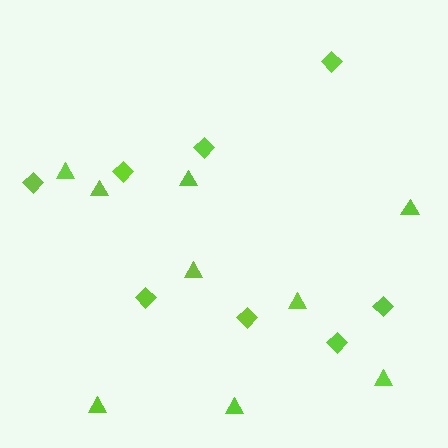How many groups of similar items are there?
There are 2 groups: one group of triangles (9) and one group of diamonds (8).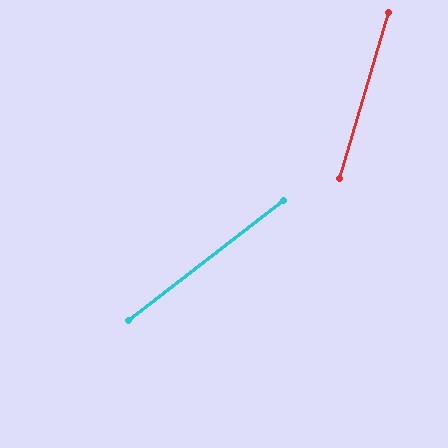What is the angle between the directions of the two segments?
Approximately 36 degrees.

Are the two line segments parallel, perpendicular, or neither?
Neither parallel nor perpendicular — they differ by about 36°.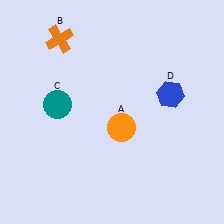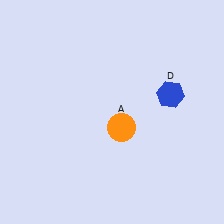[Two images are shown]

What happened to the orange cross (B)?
The orange cross (B) was removed in Image 2. It was in the top-left area of Image 1.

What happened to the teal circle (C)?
The teal circle (C) was removed in Image 2. It was in the top-left area of Image 1.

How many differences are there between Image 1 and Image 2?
There are 2 differences between the two images.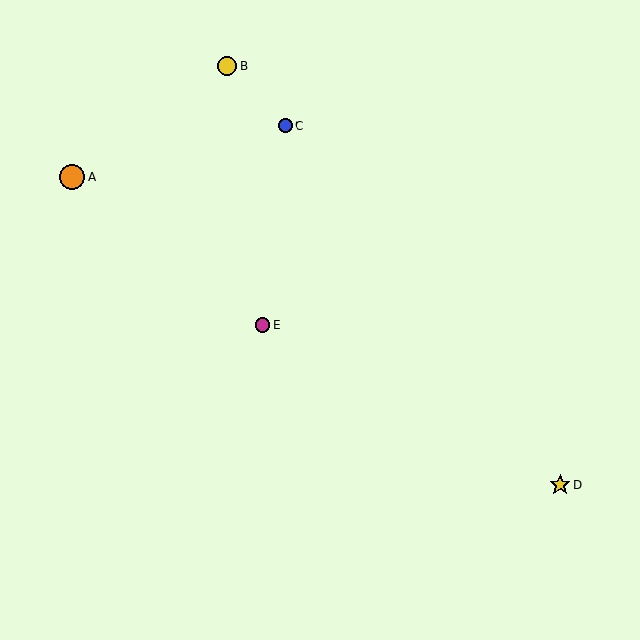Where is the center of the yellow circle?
The center of the yellow circle is at (227, 66).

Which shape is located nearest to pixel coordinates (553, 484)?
The yellow star (labeled D) at (560, 484) is nearest to that location.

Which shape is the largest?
The orange circle (labeled A) is the largest.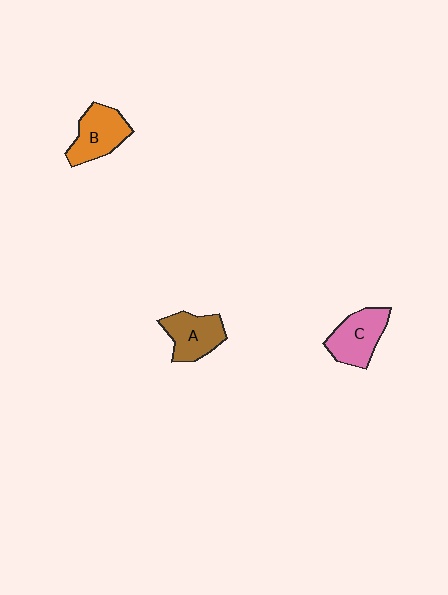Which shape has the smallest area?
Shape A (brown).